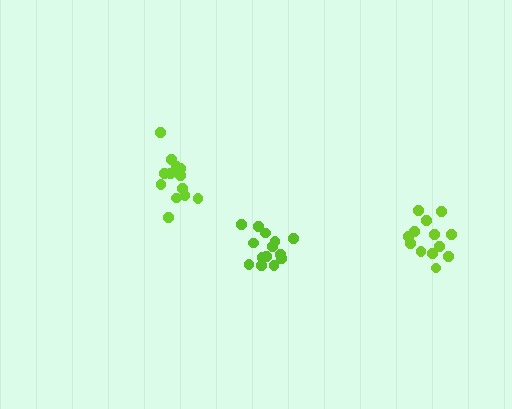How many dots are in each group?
Group 1: 13 dots, Group 2: 13 dots, Group 3: 15 dots (41 total).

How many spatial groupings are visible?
There are 3 spatial groupings.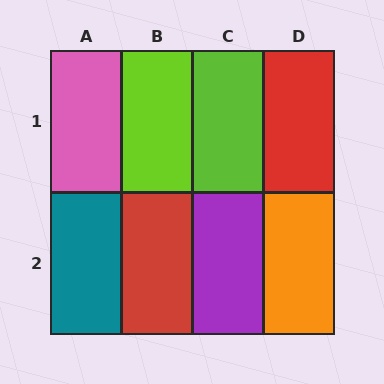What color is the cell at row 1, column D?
Red.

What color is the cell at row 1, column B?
Lime.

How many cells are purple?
1 cell is purple.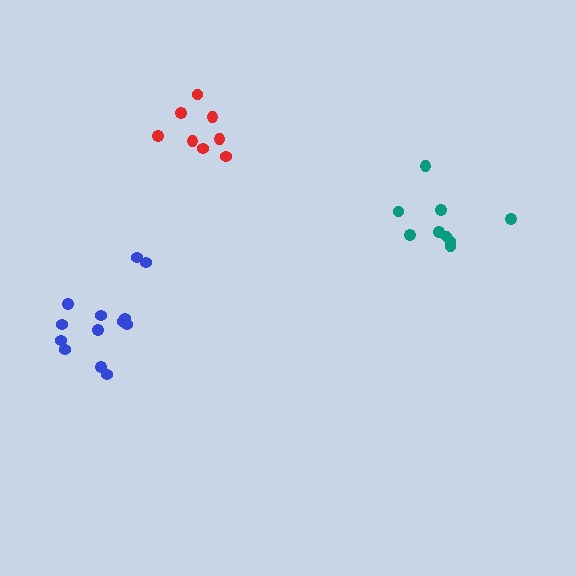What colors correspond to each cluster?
The clusters are colored: red, teal, blue.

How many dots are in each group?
Group 1: 8 dots, Group 2: 9 dots, Group 3: 13 dots (30 total).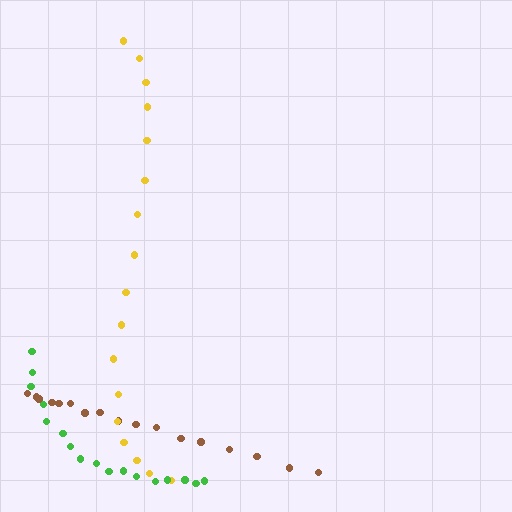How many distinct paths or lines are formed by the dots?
There are 3 distinct paths.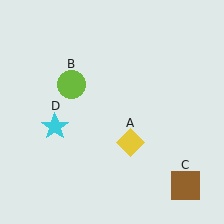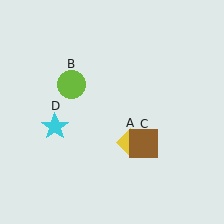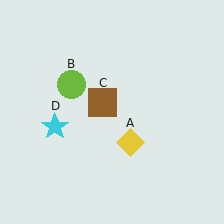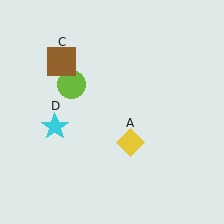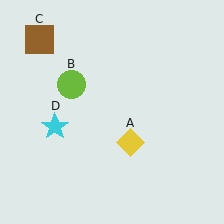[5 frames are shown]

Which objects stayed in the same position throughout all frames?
Yellow diamond (object A) and lime circle (object B) and cyan star (object D) remained stationary.